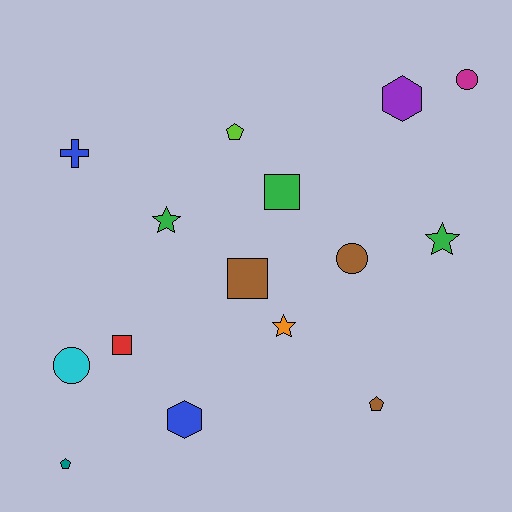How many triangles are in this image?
There are no triangles.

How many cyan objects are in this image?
There is 1 cyan object.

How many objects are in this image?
There are 15 objects.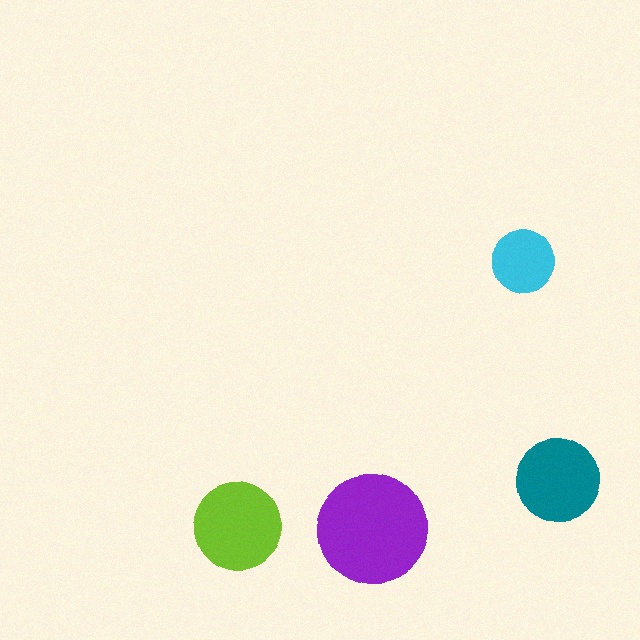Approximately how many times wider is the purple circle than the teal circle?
About 1.5 times wider.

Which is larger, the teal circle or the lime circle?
The lime one.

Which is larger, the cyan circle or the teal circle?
The teal one.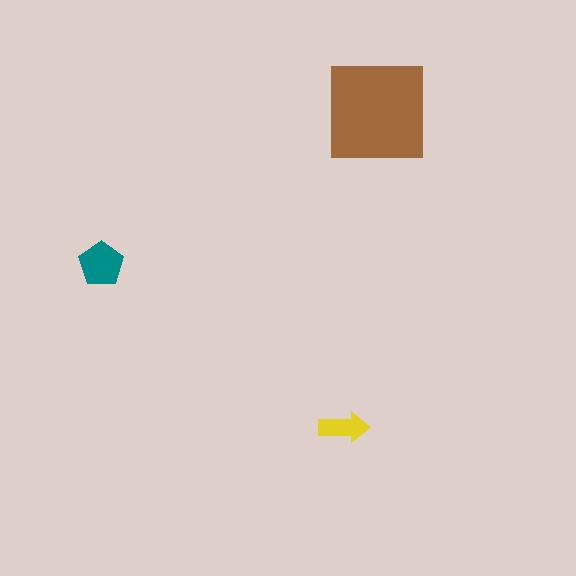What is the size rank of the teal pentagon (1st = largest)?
2nd.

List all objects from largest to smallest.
The brown square, the teal pentagon, the yellow arrow.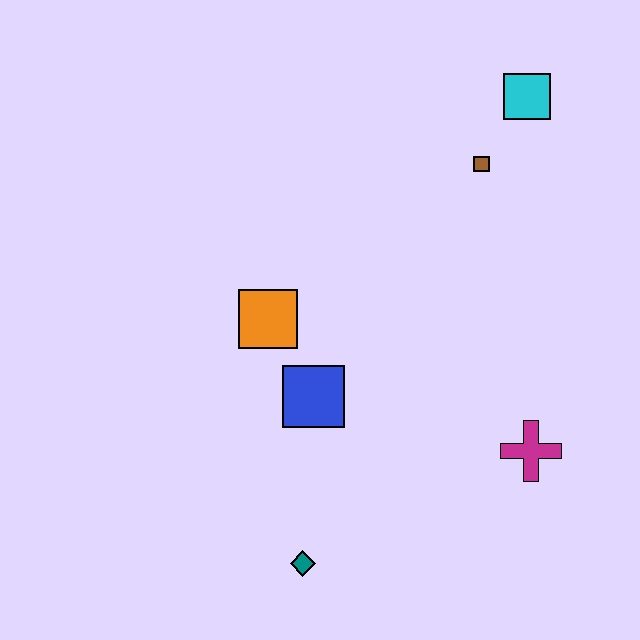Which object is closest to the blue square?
The orange square is closest to the blue square.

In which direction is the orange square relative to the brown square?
The orange square is to the left of the brown square.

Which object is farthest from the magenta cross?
The cyan square is farthest from the magenta cross.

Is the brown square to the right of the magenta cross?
No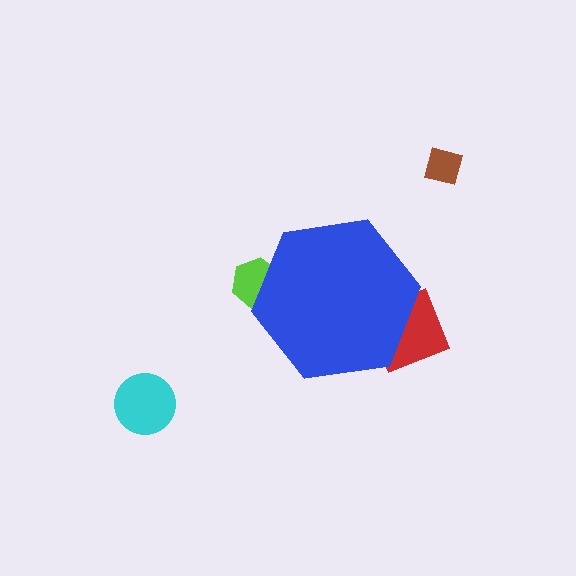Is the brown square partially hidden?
No, the brown square is fully visible.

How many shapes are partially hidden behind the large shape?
2 shapes are partially hidden.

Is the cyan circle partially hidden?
No, the cyan circle is fully visible.